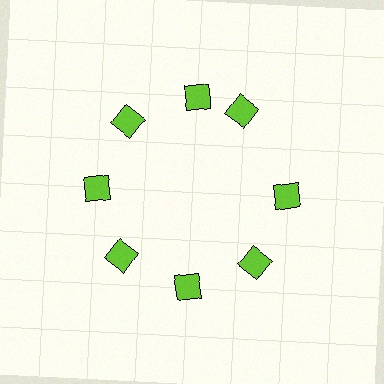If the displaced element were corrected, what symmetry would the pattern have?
It would have 8-fold rotational symmetry — the pattern would map onto itself every 45 degrees.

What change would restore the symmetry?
The symmetry would be restored by rotating it back into even spacing with its neighbors so that all 8 diamonds sit at equal angles and equal distance from the center.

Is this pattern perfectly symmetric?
No. The 8 lime diamonds are arranged in a ring, but one element near the 2 o'clock position is rotated out of alignment along the ring, breaking the 8-fold rotational symmetry.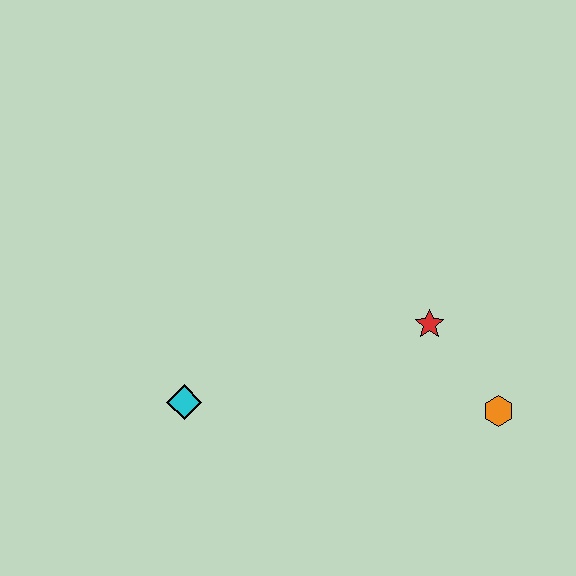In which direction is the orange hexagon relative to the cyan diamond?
The orange hexagon is to the right of the cyan diamond.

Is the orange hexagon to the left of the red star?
No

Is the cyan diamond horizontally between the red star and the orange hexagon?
No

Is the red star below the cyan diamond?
No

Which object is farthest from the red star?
The cyan diamond is farthest from the red star.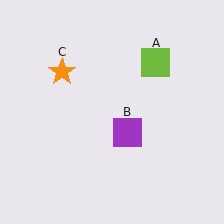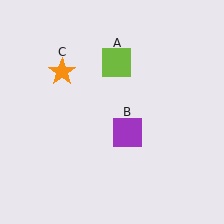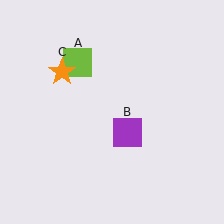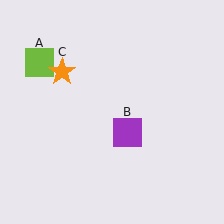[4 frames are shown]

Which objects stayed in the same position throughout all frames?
Purple square (object B) and orange star (object C) remained stationary.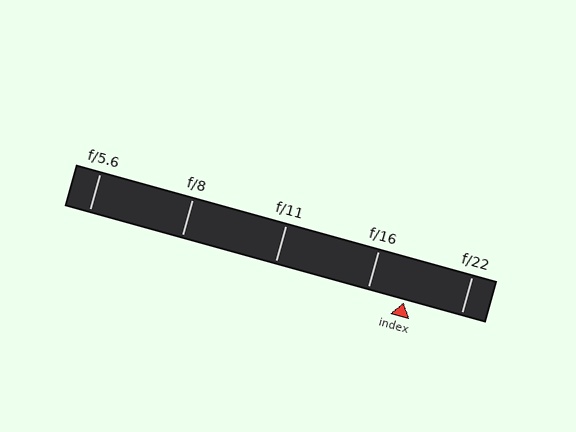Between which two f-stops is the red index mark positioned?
The index mark is between f/16 and f/22.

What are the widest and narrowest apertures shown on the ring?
The widest aperture shown is f/5.6 and the narrowest is f/22.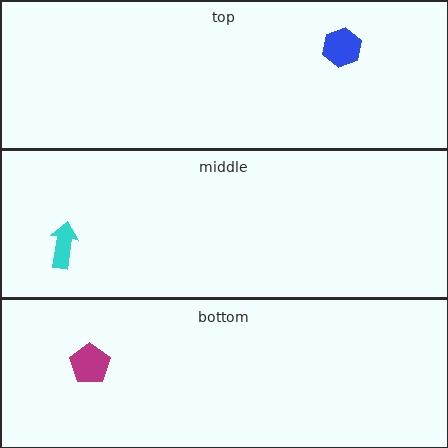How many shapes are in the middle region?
1.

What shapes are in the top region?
The blue hexagon.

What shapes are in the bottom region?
The magenta pentagon.